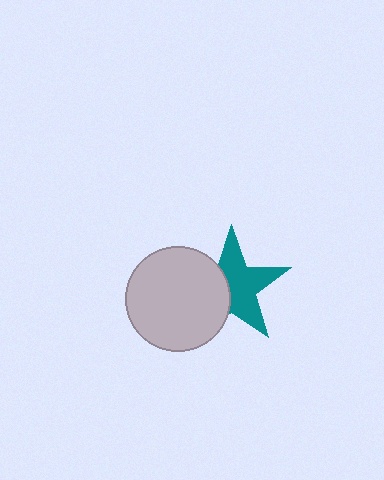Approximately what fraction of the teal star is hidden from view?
Roughly 39% of the teal star is hidden behind the light gray circle.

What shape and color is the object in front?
The object in front is a light gray circle.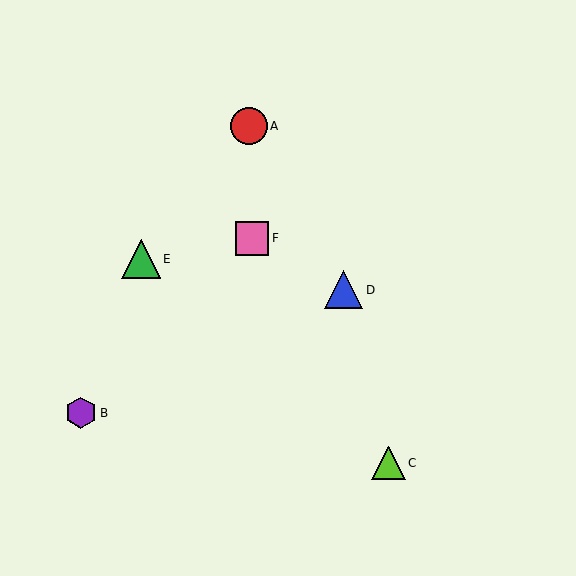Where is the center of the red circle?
The center of the red circle is at (249, 126).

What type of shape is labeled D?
Shape D is a blue triangle.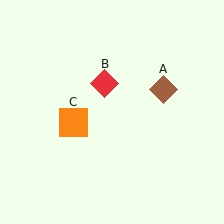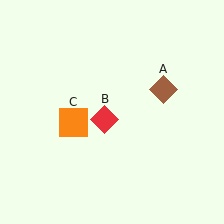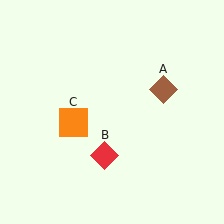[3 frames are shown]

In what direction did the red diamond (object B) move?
The red diamond (object B) moved down.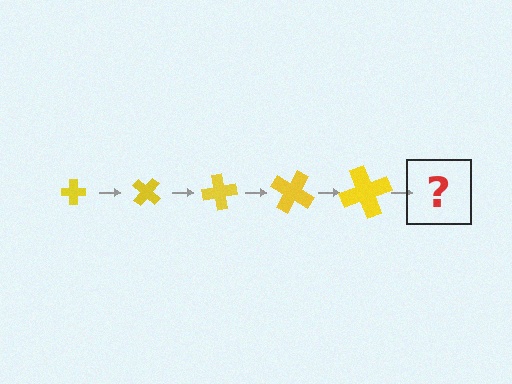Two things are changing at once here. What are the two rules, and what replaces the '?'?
The two rules are that the cross grows larger each step and it rotates 40 degrees each step. The '?' should be a cross, larger than the previous one and rotated 200 degrees from the start.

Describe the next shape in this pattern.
It should be a cross, larger than the previous one and rotated 200 degrees from the start.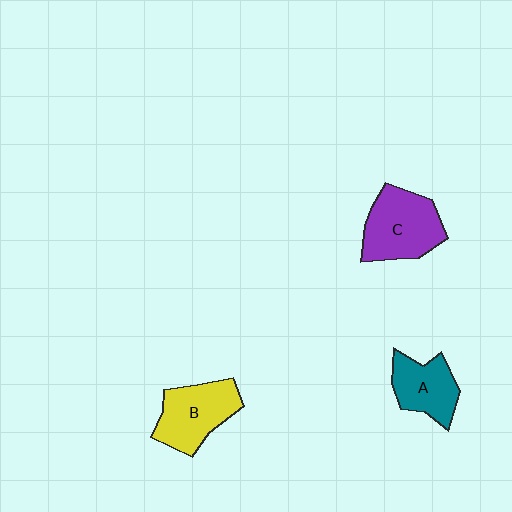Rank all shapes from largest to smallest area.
From largest to smallest: C (purple), B (yellow), A (teal).